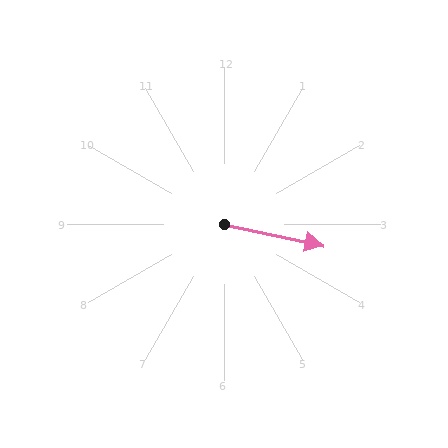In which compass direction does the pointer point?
East.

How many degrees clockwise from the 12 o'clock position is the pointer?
Approximately 102 degrees.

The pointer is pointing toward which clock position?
Roughly 3 o'clock.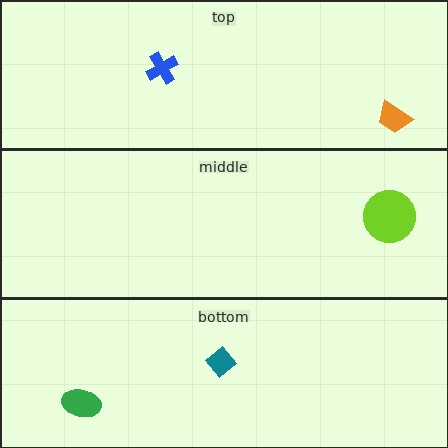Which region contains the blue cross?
The top region.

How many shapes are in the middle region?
1.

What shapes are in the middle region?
The lime circle.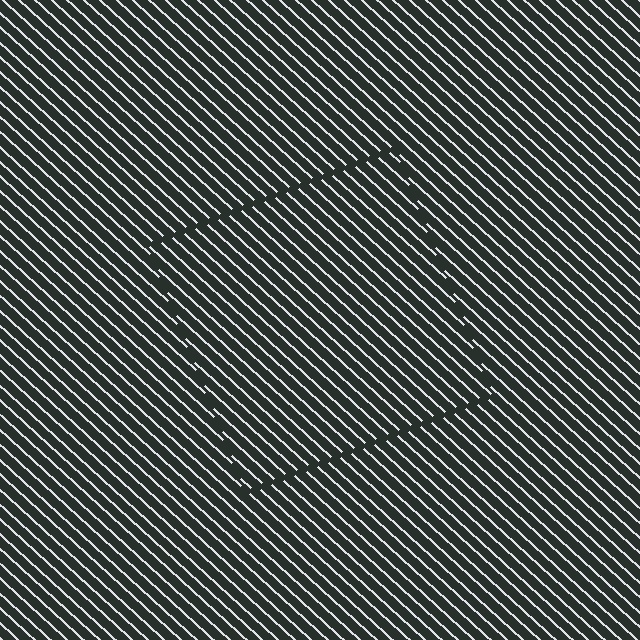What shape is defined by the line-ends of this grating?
An illusory square. The interior of the shape contains the same grating, shifted by half a period — the contour is defined by the phase discontinuity where line-ends from the inner and outer gratings abut.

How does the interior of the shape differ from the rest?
The interior of the shape contains the same grating, shifted by half a period — the contour is defined by the phase discontinuity where line-ends from the inner and outer gratings abut.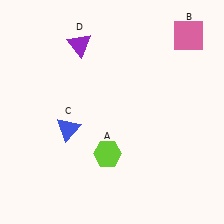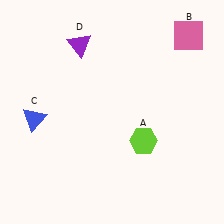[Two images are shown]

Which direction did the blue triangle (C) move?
The blue triangle (C) moved left.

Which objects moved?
The objects that moved are: the lime hexagon (A), the blue triangle (C).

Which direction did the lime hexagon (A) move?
The lime hexagon (A) moved right.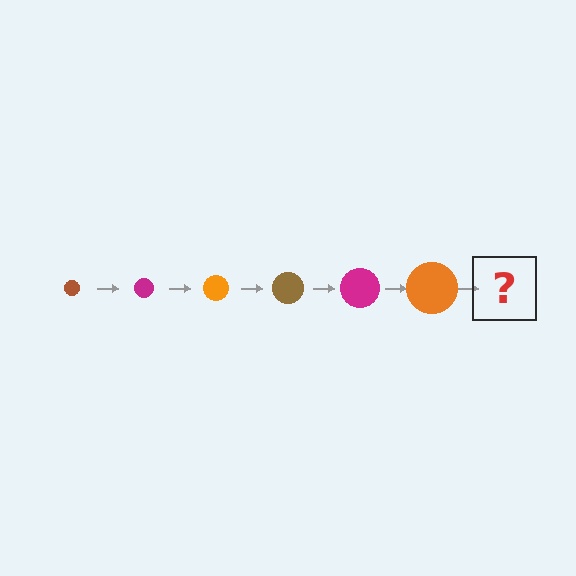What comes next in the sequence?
The next element should be a brown circle, larger than the previous one.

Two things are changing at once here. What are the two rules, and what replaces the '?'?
The two rules are that the circle grows larger each step and the color cycles through brown, magenta, and orange. The '?' should be a brown circle, larger than the previous one.